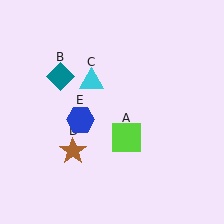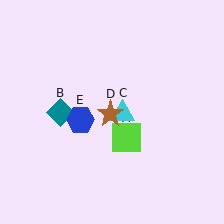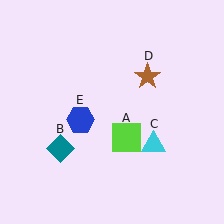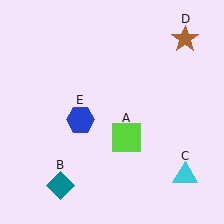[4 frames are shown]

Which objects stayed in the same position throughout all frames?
Lime square (object A) and blue hexagon (object E) remained stationary.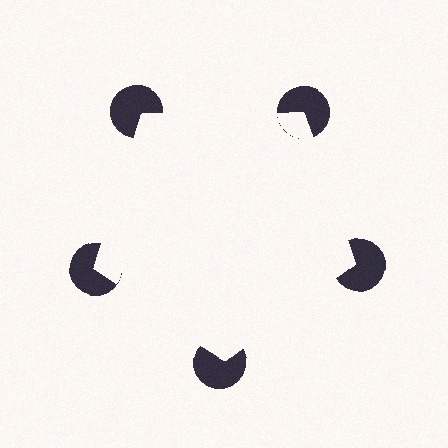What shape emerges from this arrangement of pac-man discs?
An illusory pentagon — its edges are inferred from the aligned wedge cuts in the pac-man discs, not physically drawn.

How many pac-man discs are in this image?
There are 5 — one at each vertex of the illusory pentagon.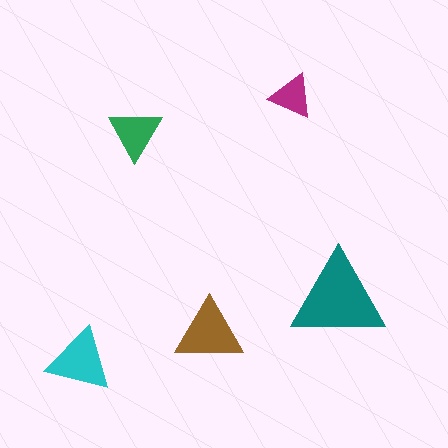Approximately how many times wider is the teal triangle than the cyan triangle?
About 1.5 times wider.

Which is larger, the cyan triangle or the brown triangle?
The brown one.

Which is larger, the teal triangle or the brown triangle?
The teal one.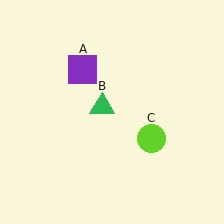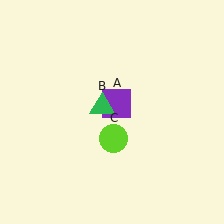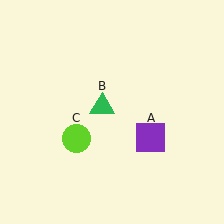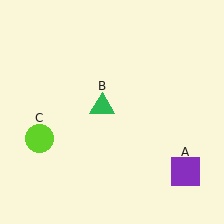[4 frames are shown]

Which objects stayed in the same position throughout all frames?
Green triangle (object B) remained stationary.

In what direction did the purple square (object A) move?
The purple square (object A) moved down and to the right.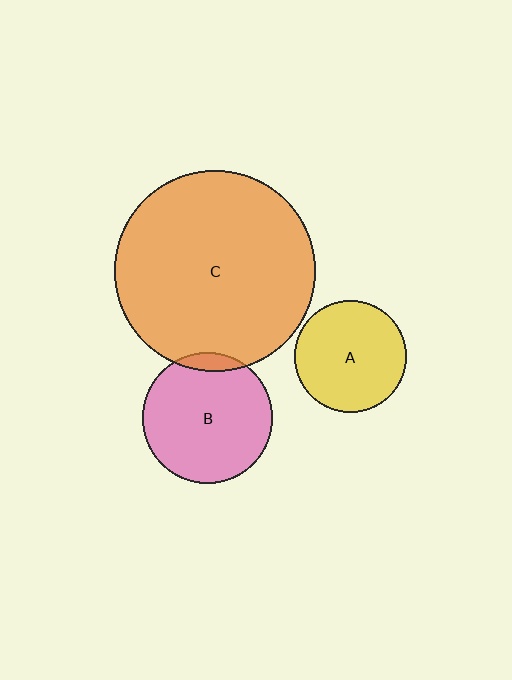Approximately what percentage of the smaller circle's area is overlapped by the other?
Approximately 5%.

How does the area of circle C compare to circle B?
Approximately 2.4 times.